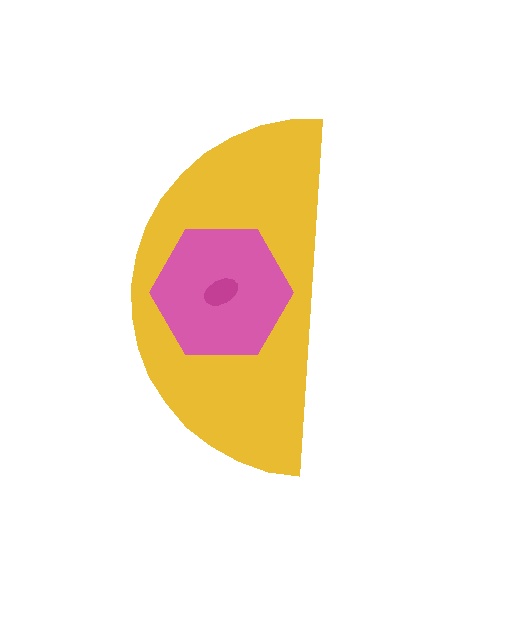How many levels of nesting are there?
3.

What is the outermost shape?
The yellow semicircle.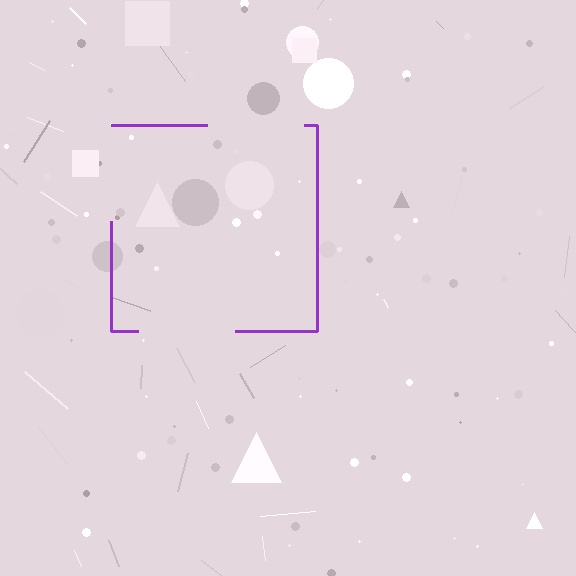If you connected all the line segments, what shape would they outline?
They would outline a square.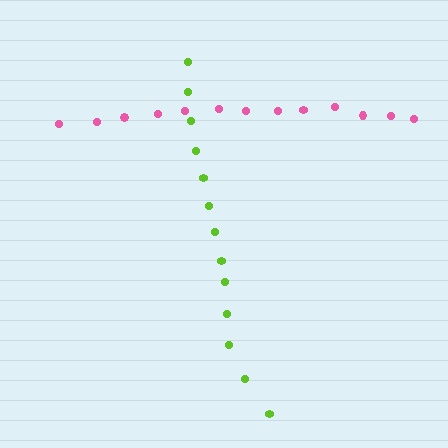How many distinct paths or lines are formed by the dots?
There are 2 distinct paths.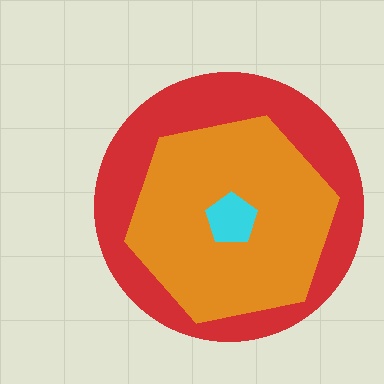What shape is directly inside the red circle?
The orange hexagon.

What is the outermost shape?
The red circle.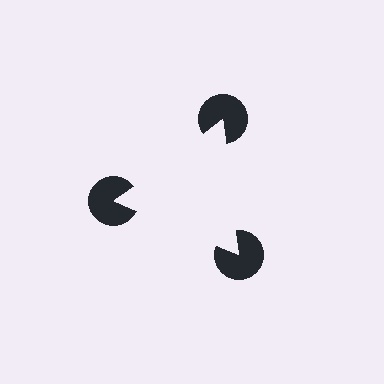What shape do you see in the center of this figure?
An illusory triangle — its edges are inferred from the aligned wedge cuts in the pac-man discs, not physically drawn.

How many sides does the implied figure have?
3 sides.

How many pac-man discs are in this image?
There are 3 — one at each vertex of the illusory triangle.